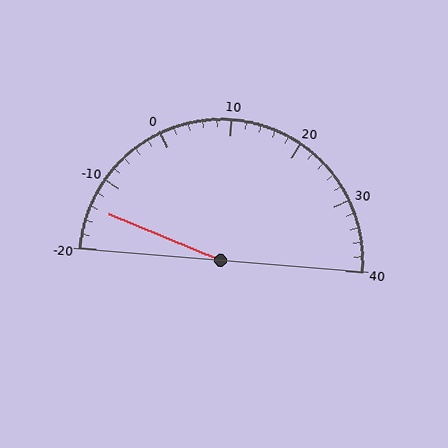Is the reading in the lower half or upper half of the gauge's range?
The reading is in the lower half of the range (-20 to 40).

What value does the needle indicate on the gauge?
The needle indicates approximately -14.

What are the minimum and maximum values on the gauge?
The gauge ranges from -20 to 40.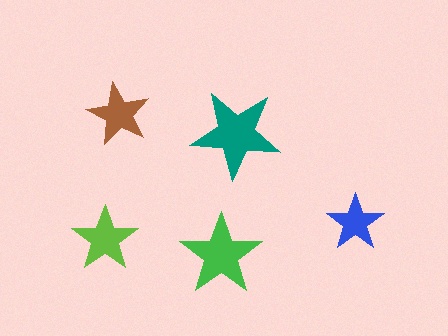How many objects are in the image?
There are 5 objects in the image.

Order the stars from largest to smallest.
the teal one, the green one, the lime one, the brown one, the blue one.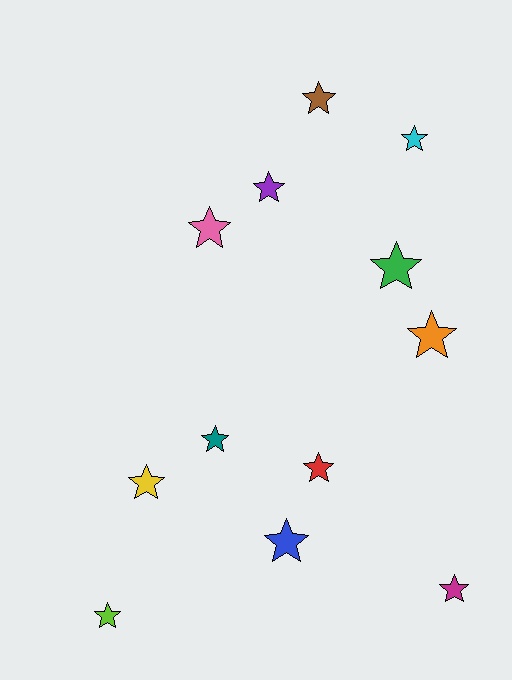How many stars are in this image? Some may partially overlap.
There are 12 stars.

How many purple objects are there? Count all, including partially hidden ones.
There is 1 purple object.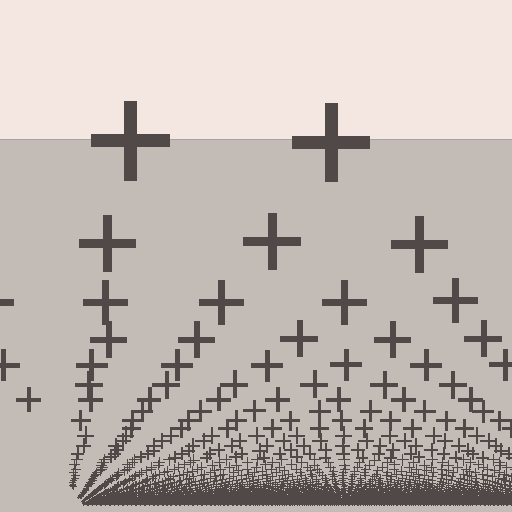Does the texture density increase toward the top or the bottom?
Density increases toward the bottom.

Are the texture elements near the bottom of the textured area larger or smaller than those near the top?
Smaller. The gradient is inverted — elements near the bottom are smaller and denser.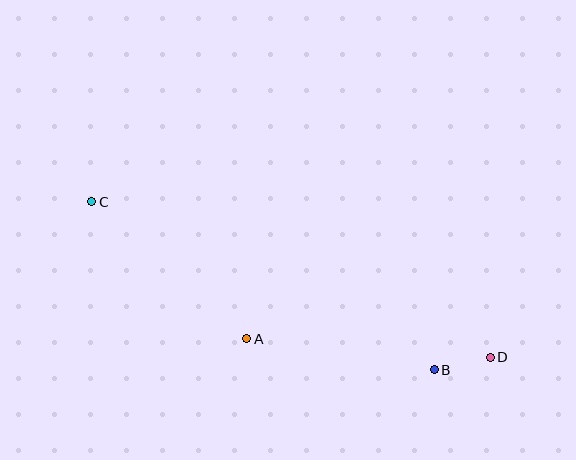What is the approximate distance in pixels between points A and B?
The distance between A and B is approximately 190 pixels.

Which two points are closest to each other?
Points B and D are closest to each other.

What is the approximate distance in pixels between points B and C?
The distance between B and C is approximately 382 pixels.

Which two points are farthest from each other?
Points C and D are farthest from each other.